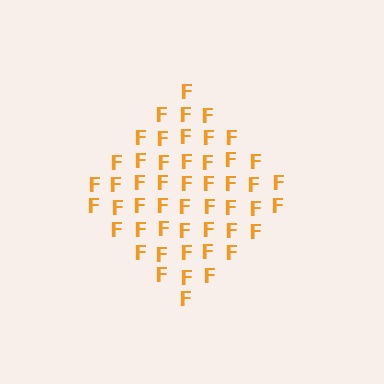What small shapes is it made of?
It is made of small letter F's.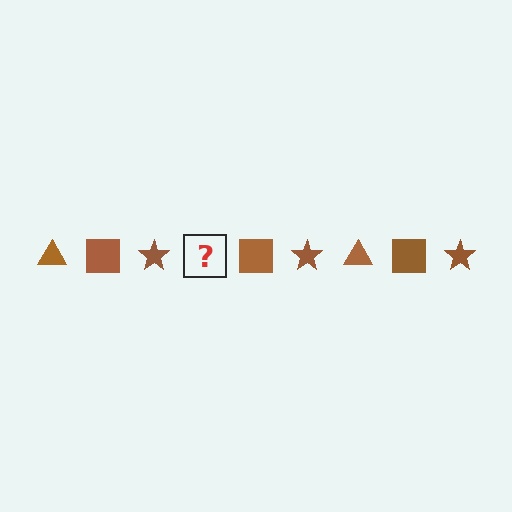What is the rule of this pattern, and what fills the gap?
The rule is that the pattern cycles through triangle, square, star shapes in brown. The gap should be filled with a brown triangle.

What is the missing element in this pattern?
The missing element is a brown triangle.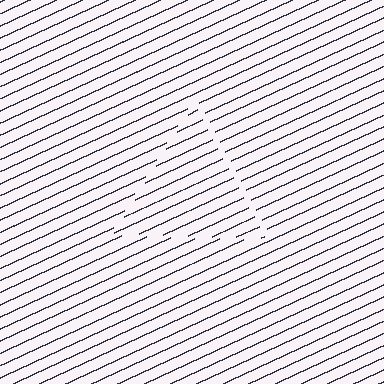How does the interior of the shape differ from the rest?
The interior of the shape contains the same grating, shifted by half a period — the contour is defined by the phase discontinuity where line-ends from the inner and outer gratings abut.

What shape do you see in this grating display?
An illusory triangle. The interior of the shape contains the same grating, shifted by half a period — the contour is defined by the phase discontinuity where line-ends from the inner and outer gratings abut.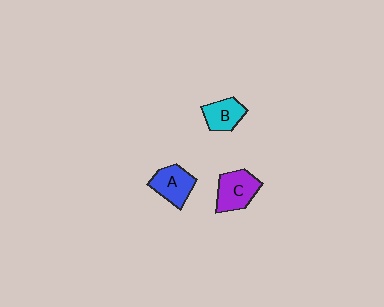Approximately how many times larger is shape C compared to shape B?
Approximately 1.3 times.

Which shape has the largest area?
Shape C (purple).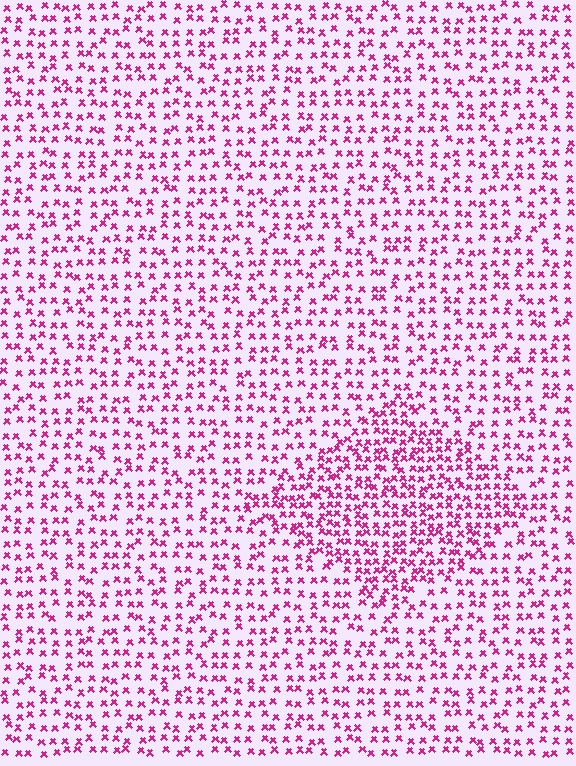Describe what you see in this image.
The image contains small magenta elements arranged at two different densities. A diamond-shaped region is visible where the elements are more densely packed than the surrounding area.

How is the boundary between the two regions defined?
The boundary is defined by a change in element density (approximately 1.7x ratio). All elements are the same color, size, and shape.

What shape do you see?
I see a diamond.